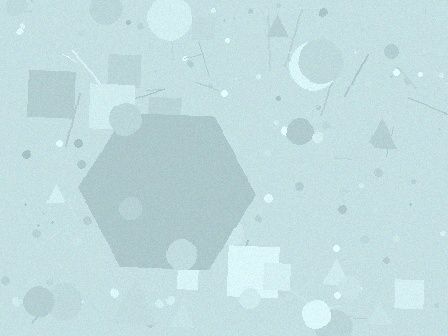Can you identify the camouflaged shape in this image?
The camouflaged shape is a hexagon.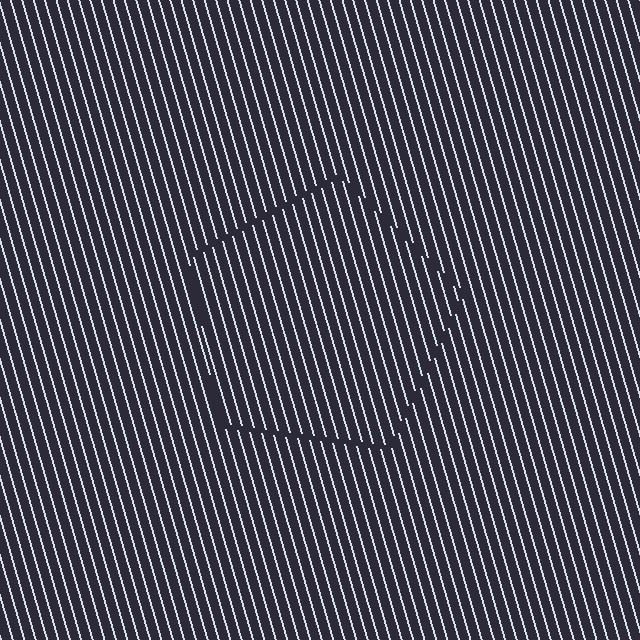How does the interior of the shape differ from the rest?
The interior of the shape contains the same grating, shifted by half a period — the contour is defined by the phase discontinuity where line-ends from the inner and outer gratings abut.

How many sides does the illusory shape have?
5 sides — the line-ends trace a pentagon.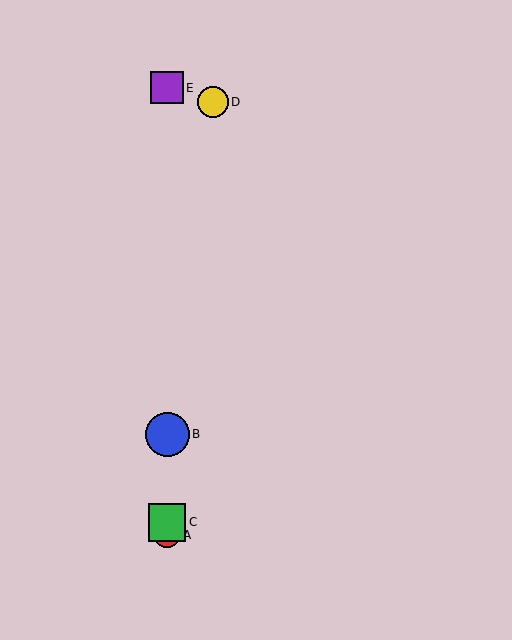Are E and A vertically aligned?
Yes, both are at x≈167.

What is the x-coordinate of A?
Object A is at x≈167.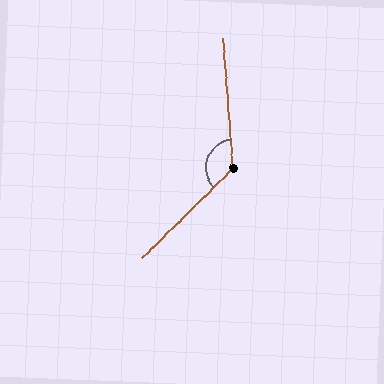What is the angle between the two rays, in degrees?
Approximately 130 degrees.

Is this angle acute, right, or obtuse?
It is obtuse.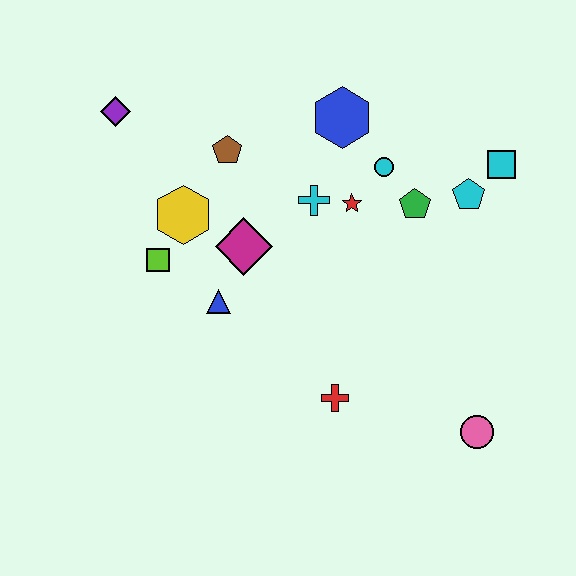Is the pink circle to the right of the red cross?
Yes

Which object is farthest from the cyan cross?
The pink circle is farthest from the cyan cross.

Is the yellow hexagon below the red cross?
No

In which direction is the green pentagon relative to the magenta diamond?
The green pentagon is to the right of the magenta diamond.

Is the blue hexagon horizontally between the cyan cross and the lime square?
No